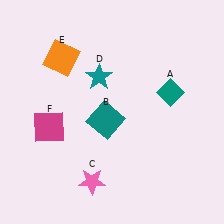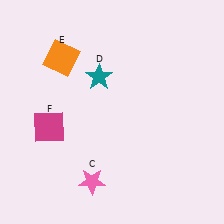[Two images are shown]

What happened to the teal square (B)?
The teal square (B) was removed in Image 2. It was in the bottom-left area of Image 1.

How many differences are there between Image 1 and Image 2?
There are 2 differences between the two images.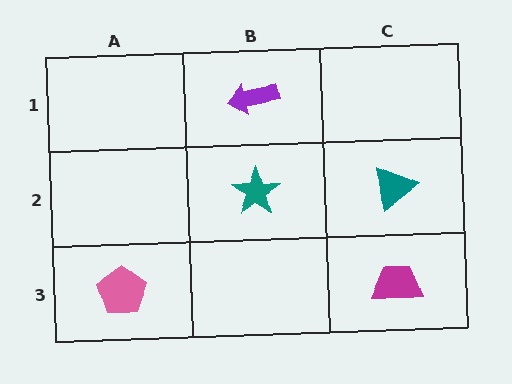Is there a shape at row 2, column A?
No, that cell is empty.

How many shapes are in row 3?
2 shapes.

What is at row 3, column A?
A pink pentagon.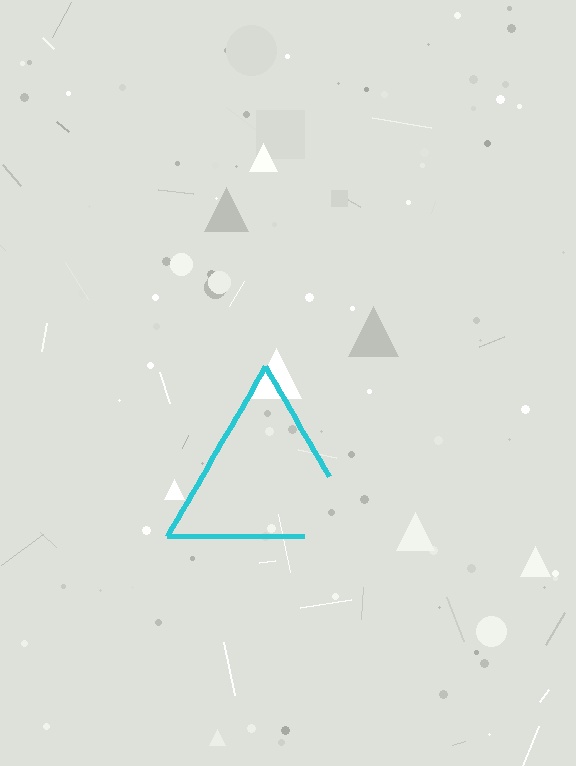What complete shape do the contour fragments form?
The contour fragments form a triangle.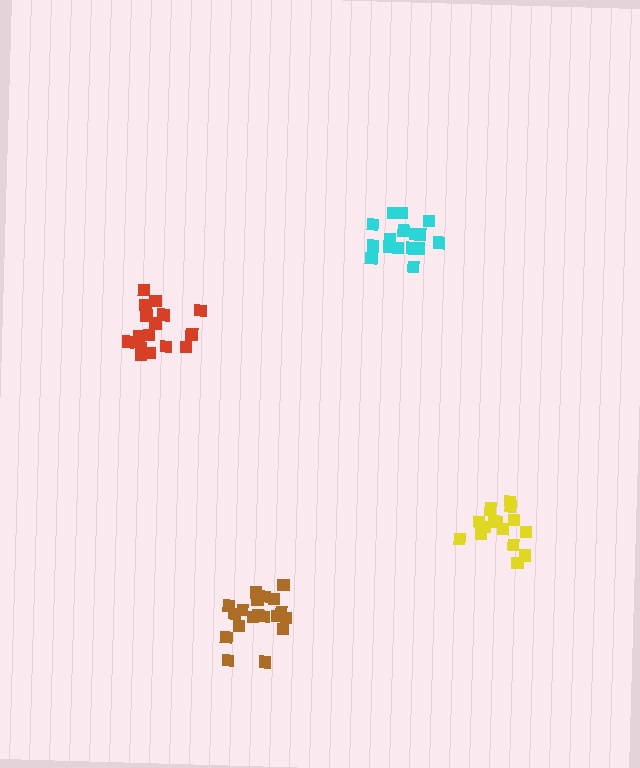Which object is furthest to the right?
The yellow cluster is rightmost.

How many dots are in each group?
Group 1: 17 dots, Group 2: 16 dots, Group 3: 16 dots, Group 4: 19 dots (68 total).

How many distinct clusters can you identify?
There are 4 distinct clusters.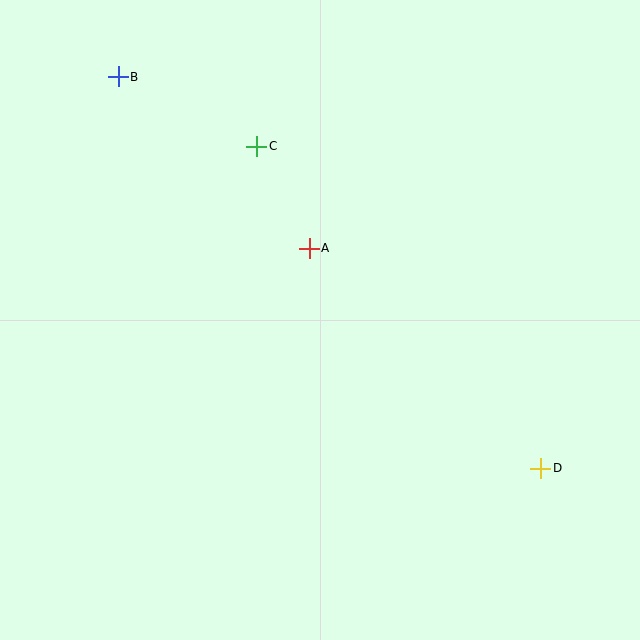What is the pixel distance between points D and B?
The distance between D and B is 576 pixels.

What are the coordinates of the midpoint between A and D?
The midpoint between A and D is at (425, 358).